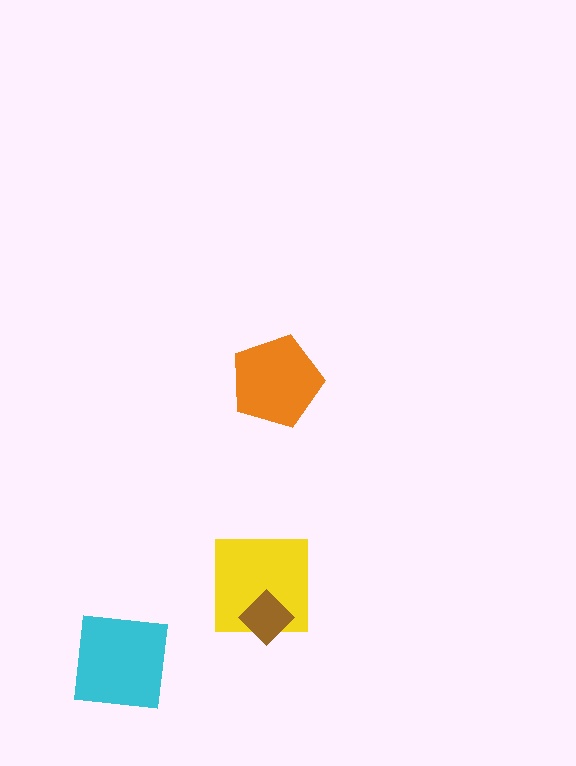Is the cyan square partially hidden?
No, no other shape covers it.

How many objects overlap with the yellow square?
1 object overlaps with the yellow square.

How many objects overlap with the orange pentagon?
0 objects overlap with the orange pentagon.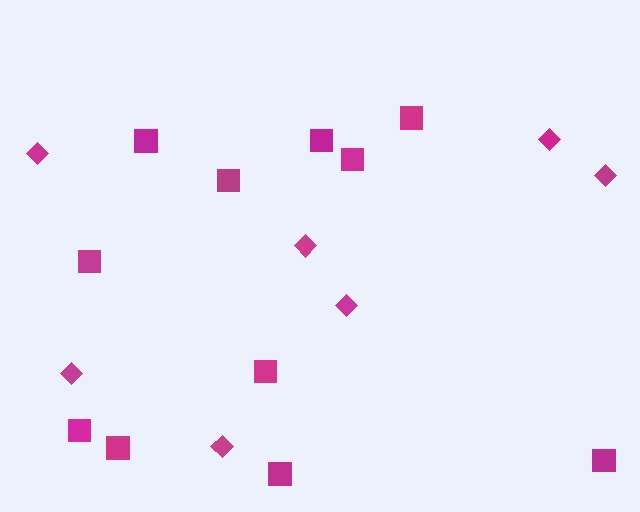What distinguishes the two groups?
There are 2 groups: one group of squares (11) and one group of diamonds (7).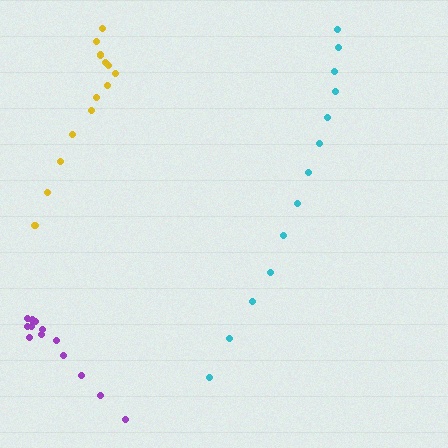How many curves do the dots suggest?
There are 3 distinct paths.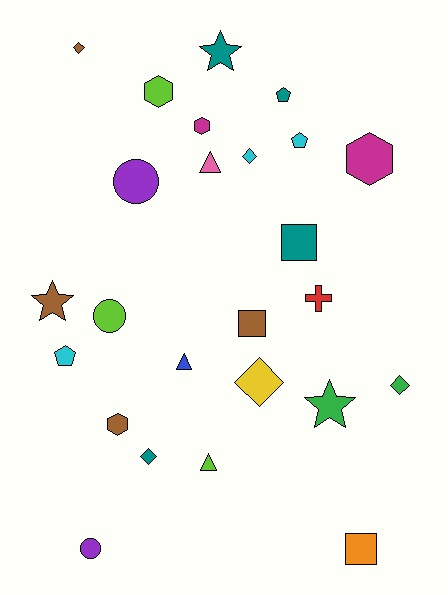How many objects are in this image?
There are 25 objects.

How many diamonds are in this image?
There are 5 diamonds.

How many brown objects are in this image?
There are 4 brown objects.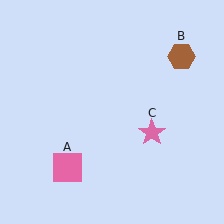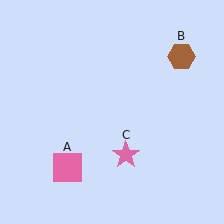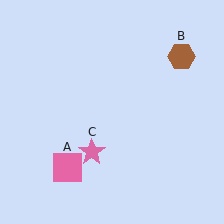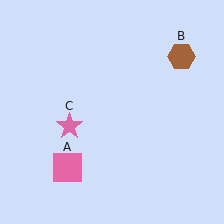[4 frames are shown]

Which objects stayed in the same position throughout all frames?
Pink square (object A) and brown hexagon (object B) remained stationary.